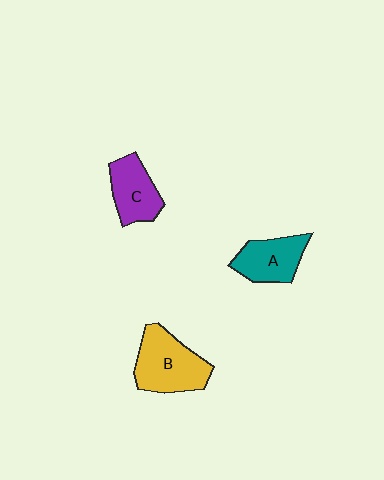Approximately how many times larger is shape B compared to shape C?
Approximately 1.4 times.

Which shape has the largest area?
Shape B (yellow).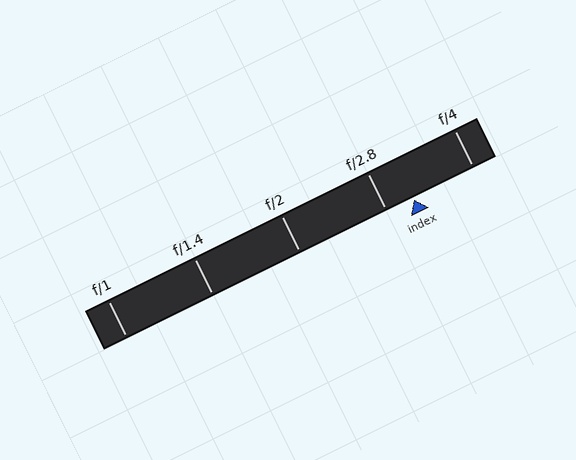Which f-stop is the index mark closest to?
The index mark is closest to f/2.8.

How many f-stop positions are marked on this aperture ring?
There are 5 f-stop positions marked.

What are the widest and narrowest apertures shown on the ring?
The widest aperture shown is f/1 and the narrowest is f/4.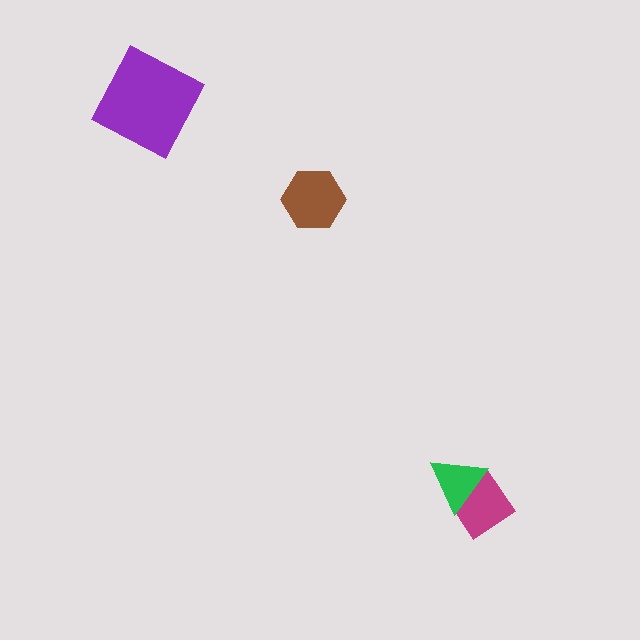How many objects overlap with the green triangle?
1 object overlaps with the green triangle.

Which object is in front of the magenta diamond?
The green triangle is in front of the magenta diamond.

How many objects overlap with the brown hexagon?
0 objects overlap with the brown hexagon.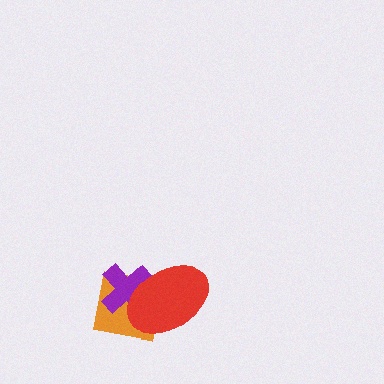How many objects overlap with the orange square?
2 objects overlap with the orange square.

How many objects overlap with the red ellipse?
2 objects overlap with the red ellipse.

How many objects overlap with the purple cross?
2 objects overlap with the purple cross.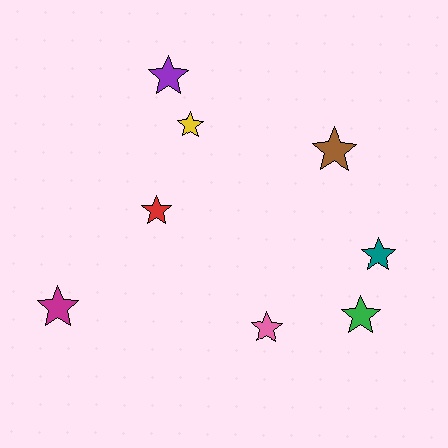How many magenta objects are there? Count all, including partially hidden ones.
There is 1 magenta object.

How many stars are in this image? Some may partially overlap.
There are 8 stars.